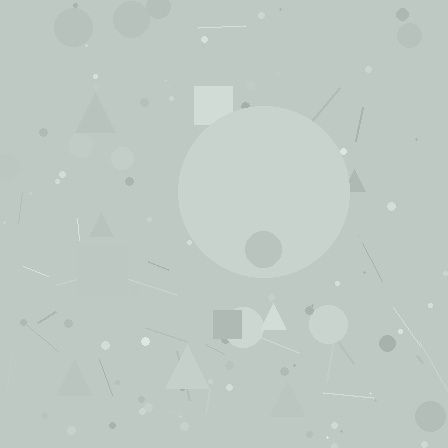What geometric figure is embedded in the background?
A circle is embedded in the background.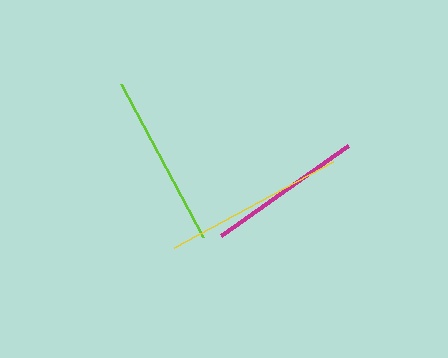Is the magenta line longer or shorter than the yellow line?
The yellow line is longer than the magenta line.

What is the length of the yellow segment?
The yellow segment is approximately 181 pixels long.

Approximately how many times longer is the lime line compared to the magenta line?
The lime line is approximately 1.1 times the length of the magenta line.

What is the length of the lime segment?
The lime segment is approximately 174 pixels long.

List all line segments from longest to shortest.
From longest to shortest: yellow, lime, magenta.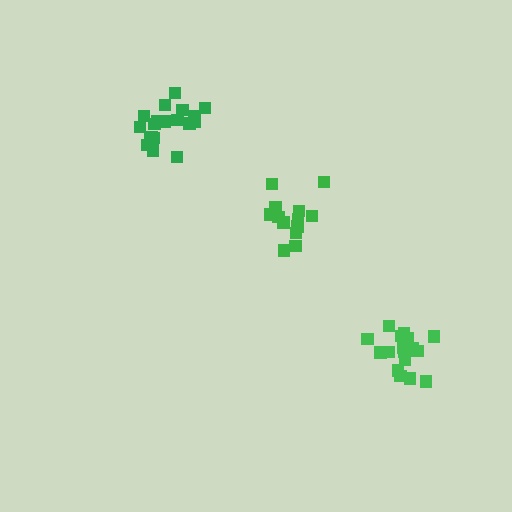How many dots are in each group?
Group 1: 13 dots, Group 2: 19 dots, Group 3: 19 dots (51 total).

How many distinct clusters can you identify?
There are 3 distinct clusters.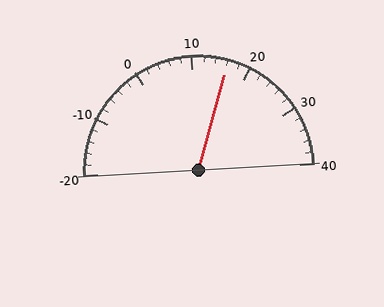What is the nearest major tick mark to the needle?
The nearest major tick mark is 20.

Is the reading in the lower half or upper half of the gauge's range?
The reading is in the upper half of the range (-20 to 40).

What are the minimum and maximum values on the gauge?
The gauge ranges from -20 to 40.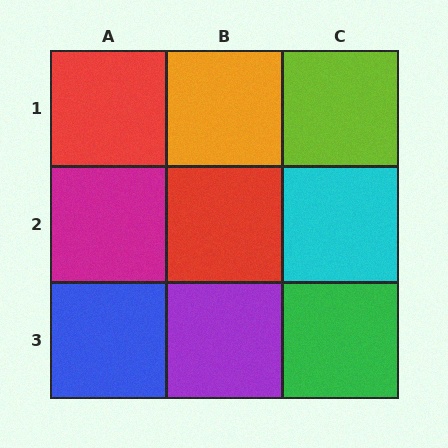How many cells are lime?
1 cell is lime.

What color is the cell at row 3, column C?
Green.